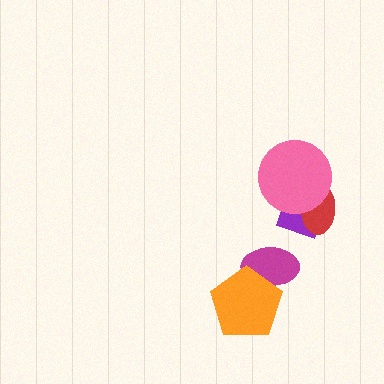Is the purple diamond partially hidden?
Yes, it is partially covered by another shape.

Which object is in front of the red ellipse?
The pink circle is in front of the red ellipse.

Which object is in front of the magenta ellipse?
The orange pentagon is in front of the magenta ellipse.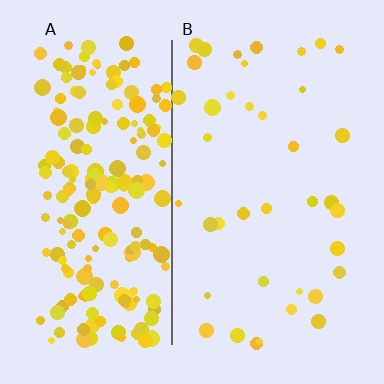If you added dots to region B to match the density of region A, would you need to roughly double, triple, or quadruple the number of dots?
Approximately quadruple.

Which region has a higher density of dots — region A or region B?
A (the left).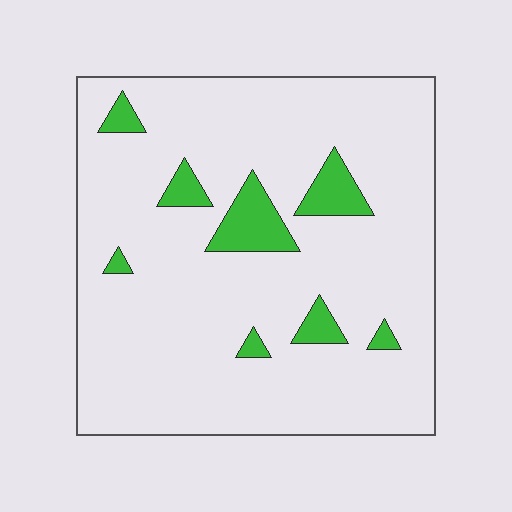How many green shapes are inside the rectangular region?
8.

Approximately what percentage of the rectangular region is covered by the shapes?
Approximately 10%.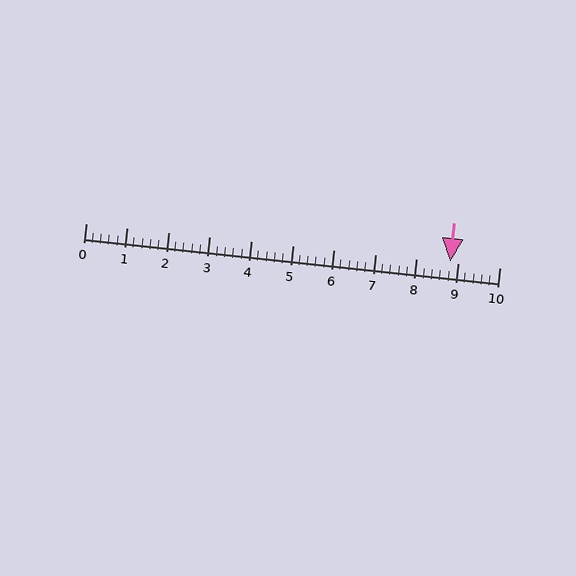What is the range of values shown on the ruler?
The ruler shows values from 0 to 10.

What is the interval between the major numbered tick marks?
The major tick marks are spaced 1 units apart.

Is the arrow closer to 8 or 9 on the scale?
The arrow is closer to 9.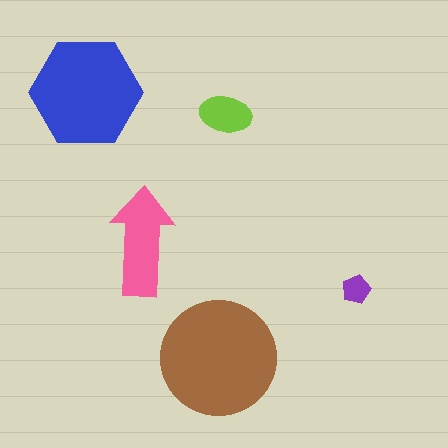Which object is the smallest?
The purple pentagon.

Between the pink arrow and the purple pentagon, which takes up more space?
The pink arrow.